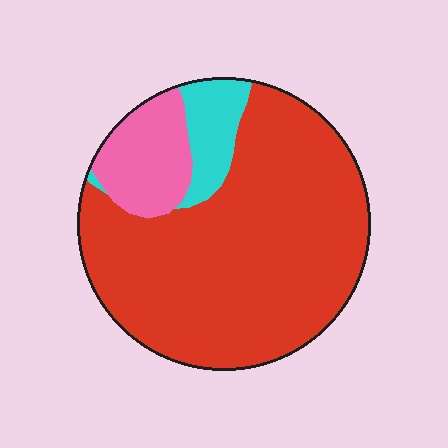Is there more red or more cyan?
Red.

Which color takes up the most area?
Red, at roughly 75%.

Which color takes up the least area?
Cyan, at roughly 10%.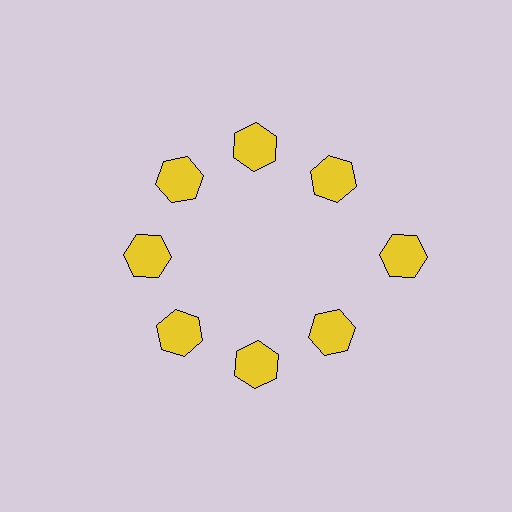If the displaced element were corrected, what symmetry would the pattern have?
It would have 8-fold rotational symmetry — the pattern would map onto itself every 45 degrees.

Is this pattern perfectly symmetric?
No. The 8 yellow hexagons are arranged in a ring, but one element near the 3 o'clock position is pushed outward from the center, breaking the 8-fold rotational symmetry.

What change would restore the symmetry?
The symmetry would be restored by moving it inward, back onto the ring so that all 8 hexagons sit at equal angles and equal distance from the center.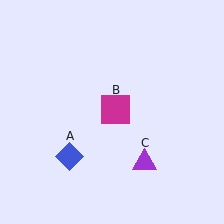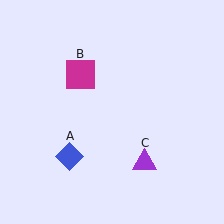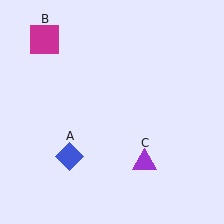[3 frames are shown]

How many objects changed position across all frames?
1 object changed position: magenta square (object B).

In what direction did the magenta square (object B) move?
The magenta square (object B) moved up and to the left.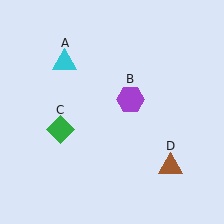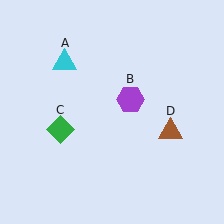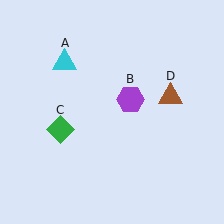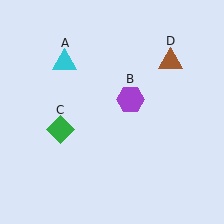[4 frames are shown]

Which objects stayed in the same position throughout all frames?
Cyan triangle (object A) and purple hexagon (object B) and green diamond (object C) remained stationary.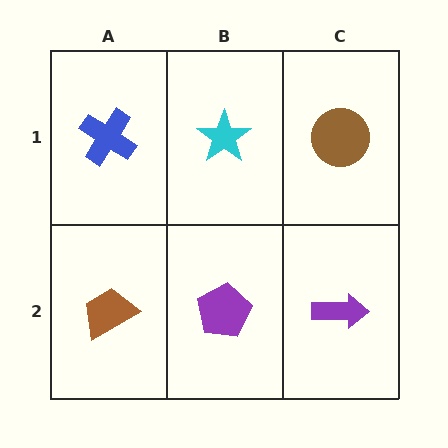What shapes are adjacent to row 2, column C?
A brown circle (row 1, column C), a purple pentagon (row 2, column B).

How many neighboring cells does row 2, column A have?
2.